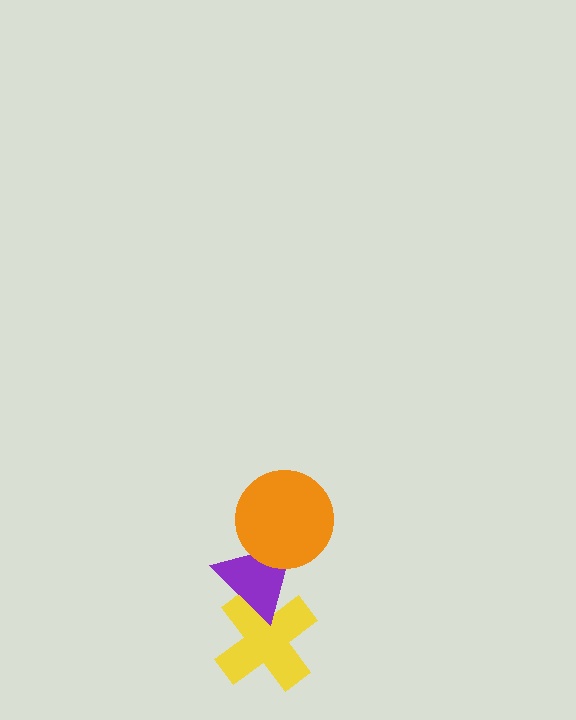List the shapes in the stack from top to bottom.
From top to bottom: the orange circle, the purple triangle, the yellow cross.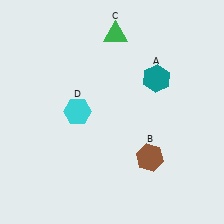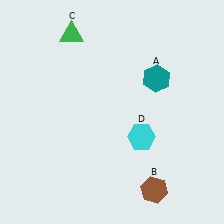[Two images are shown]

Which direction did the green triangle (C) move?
The green triangle (C) moved left.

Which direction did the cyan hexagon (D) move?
The cyan hexagon (D) moved right.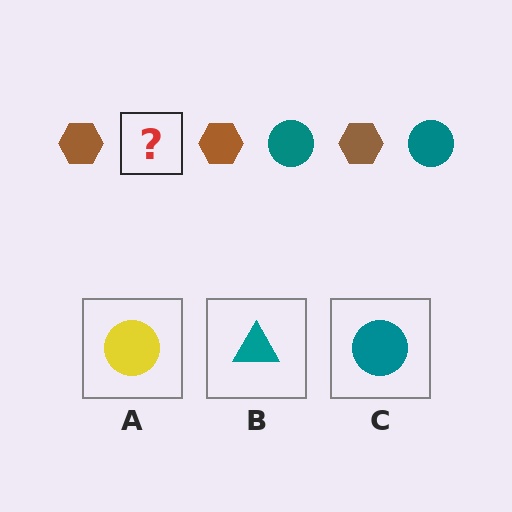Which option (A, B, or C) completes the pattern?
C.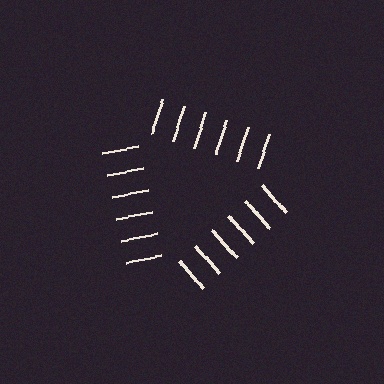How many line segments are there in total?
18 — 6 along each of the 3 edges.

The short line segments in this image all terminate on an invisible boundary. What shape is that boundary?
An illusory triangle — the line segments terminate on its edges but no continuous stroke is drawn.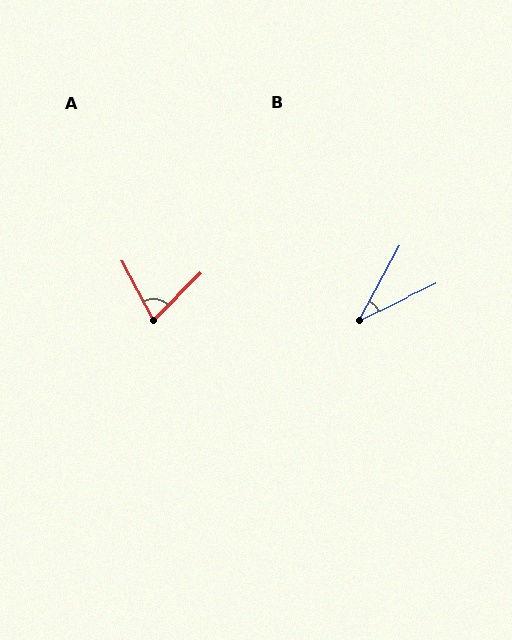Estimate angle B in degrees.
Approximately 36 degrees.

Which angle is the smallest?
B, at approximately 36 degrees.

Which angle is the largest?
A, at approximately 73 degrees.